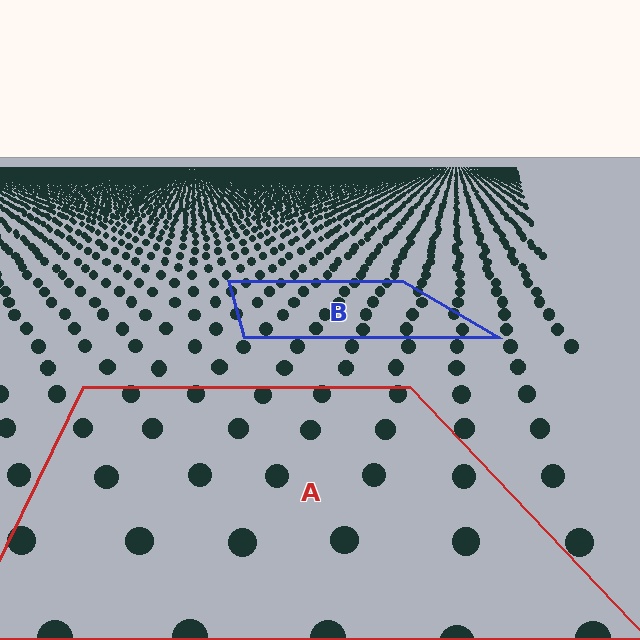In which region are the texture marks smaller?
The texture marks are smaller in region B, because it is farther away.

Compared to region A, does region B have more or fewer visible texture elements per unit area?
Region B has more texture elements per unit area — they are packed more densely because it is farther away.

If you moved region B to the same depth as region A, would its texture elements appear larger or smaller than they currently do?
They would appear larger. At a closer depth, the same texture elements are projected at a bigger on-screen size.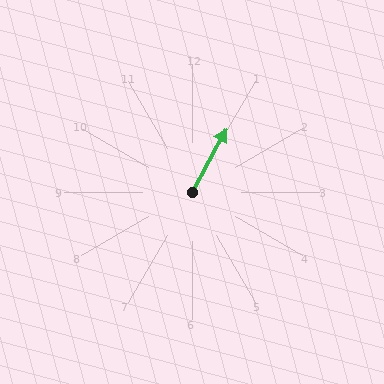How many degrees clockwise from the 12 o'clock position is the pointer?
Approximately 28 degrees.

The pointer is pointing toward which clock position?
Roughly 1 o'clock.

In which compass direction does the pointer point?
Northeast.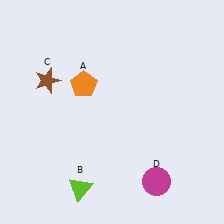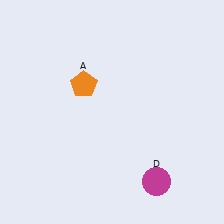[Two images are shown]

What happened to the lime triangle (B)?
The lime triangle (B) was removed in Image 2. It was in the bottom-left area of Image 1.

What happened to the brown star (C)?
The brown star (C) was removed in Image 2. It was in the top-left area of Image 1.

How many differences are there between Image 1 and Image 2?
There are 2 differences between the two images.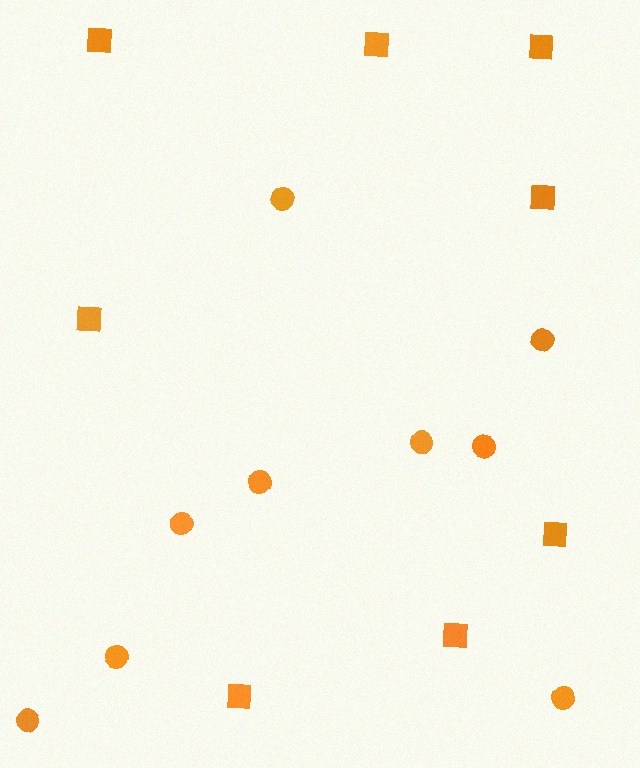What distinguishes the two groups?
There are 2 groups: one group of circles (9) and one group of squares (8).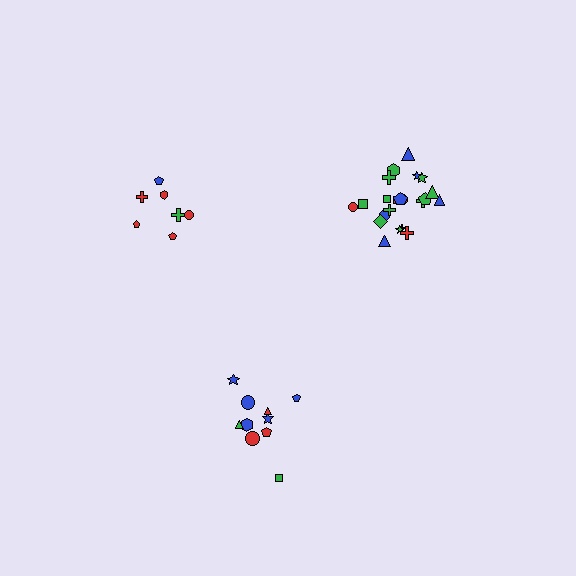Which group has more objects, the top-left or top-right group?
The top-right group.